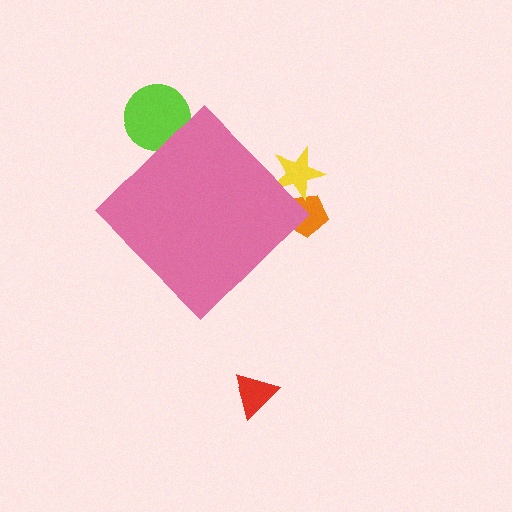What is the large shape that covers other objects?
A pink diamond.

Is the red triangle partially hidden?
No, the red triangle is fully visible.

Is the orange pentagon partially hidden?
Yes, the orange pentagon is partially hidden behind the pink diamond.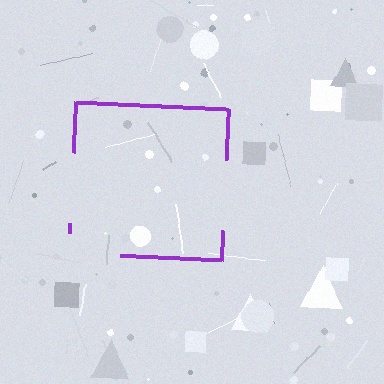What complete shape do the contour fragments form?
The contour fragments form a square.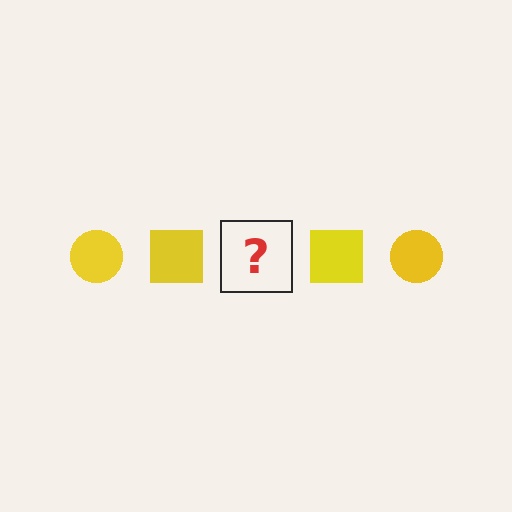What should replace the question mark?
The question mark should be replaced with a yellow circle.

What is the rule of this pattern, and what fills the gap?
The rule is that the pattern cycles through circle, square shapes in yellow. The gap should be filled with a yellow circle.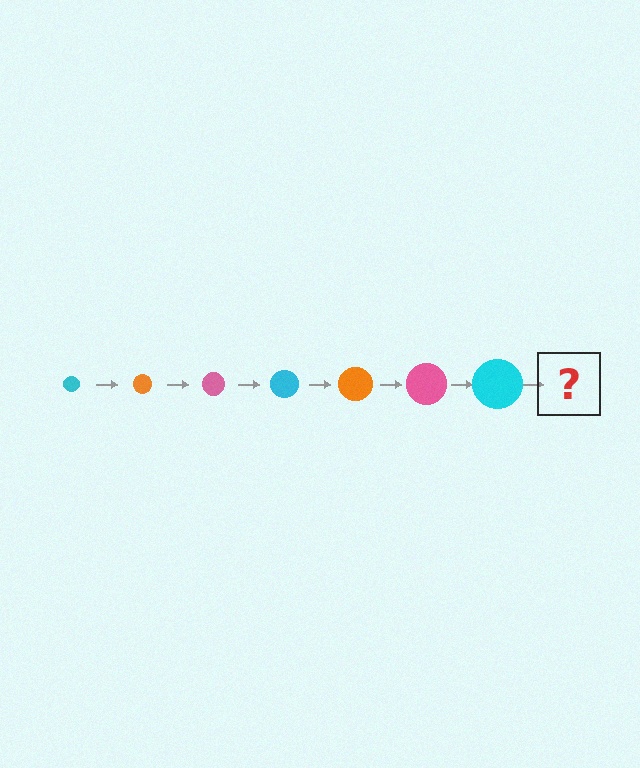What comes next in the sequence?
The next element should be an orange circle, larger than the previous one.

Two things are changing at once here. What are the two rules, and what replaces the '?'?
The two rules are that the circle grows larger each step and the color cycles through cyan, orange, and pink. The '?' should be an orange circle, larger than the previous one.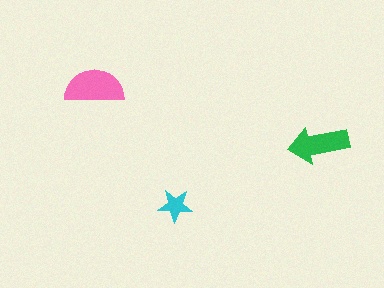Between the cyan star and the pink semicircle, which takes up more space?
The pink semicircle.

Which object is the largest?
The pink semicircle.